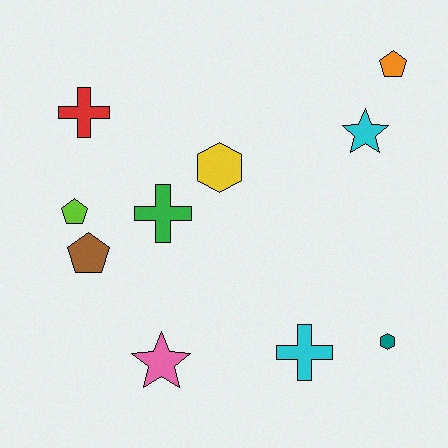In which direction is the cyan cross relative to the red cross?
The cyan cross is below the red cross.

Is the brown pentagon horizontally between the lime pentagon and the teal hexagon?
Yes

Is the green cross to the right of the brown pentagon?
Yes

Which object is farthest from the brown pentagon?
The orange pentagon is farthest from the brown pentagon.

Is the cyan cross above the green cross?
No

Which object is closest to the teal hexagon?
The cyan cross is closest to the teal hexagon.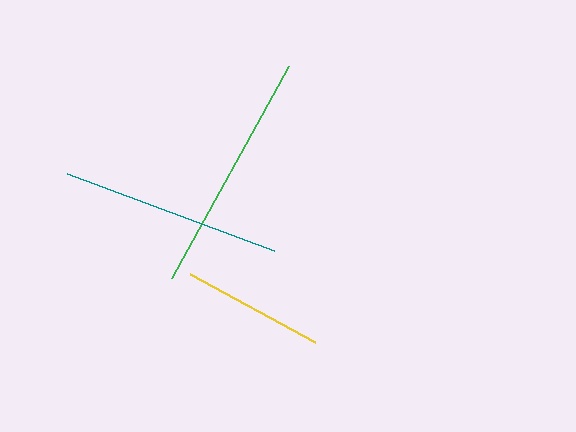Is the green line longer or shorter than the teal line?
The green line is longer than the teal line.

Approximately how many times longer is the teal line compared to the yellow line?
The teal line is approximately 1.6 times the length of the yellow line.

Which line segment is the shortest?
The yellow line is the shortest at approximately 141 pixels.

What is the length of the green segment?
The green segment is approximately 241 pixels long.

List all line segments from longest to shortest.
From longest to shortest: green, teal, yellow.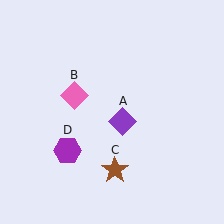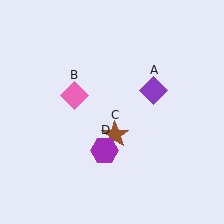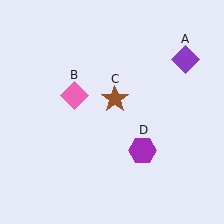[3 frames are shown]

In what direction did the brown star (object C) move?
The brown star (object C) moved up.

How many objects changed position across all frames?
3 objects changed position: purple diamond (object A), brown star (object C), purple hexagon (object D).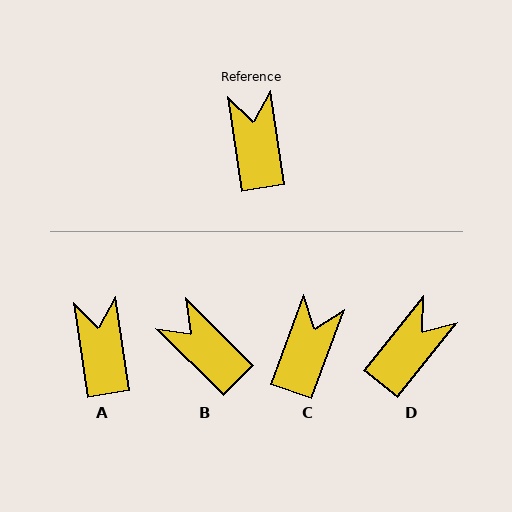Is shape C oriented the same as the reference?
No, it is off by about 29 degrees.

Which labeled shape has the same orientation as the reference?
A.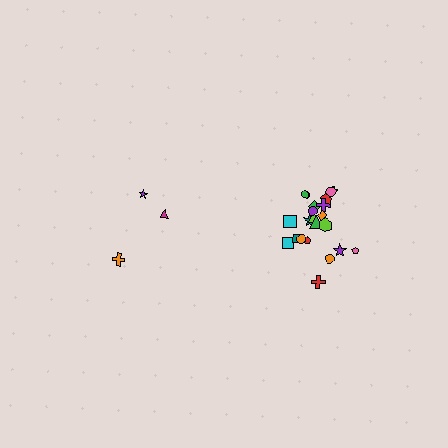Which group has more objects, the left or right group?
The right group.